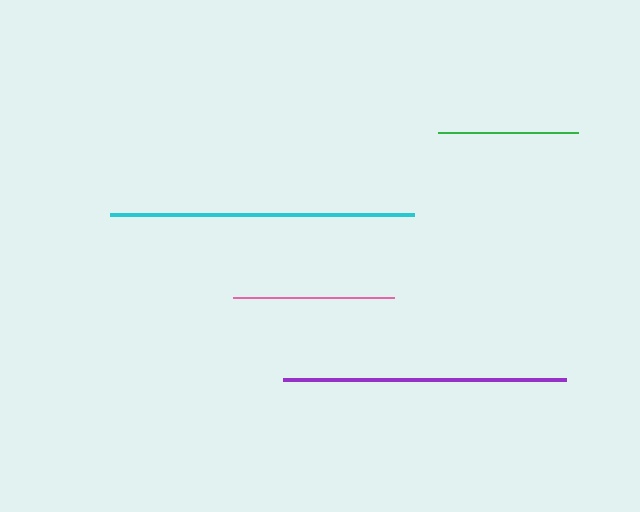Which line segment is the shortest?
The green line is the shortest at approximately 140 pixels.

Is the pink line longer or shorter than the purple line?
The purple line is longer than the pink line.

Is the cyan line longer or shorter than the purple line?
The cyan line is longer than the purple line.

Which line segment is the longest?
The cyan line is the longest at approximately 304 pixels.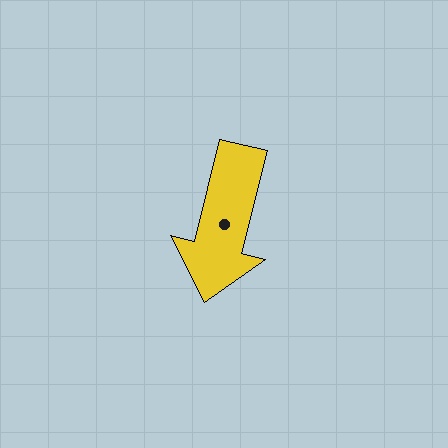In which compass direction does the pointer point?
South.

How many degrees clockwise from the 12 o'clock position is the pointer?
Approximately 194 degrees.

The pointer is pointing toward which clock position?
Roughly 6 o'clock.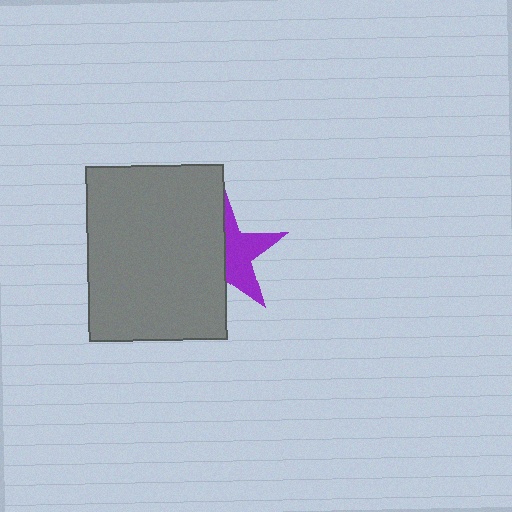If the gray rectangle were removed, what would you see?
You would see the complete purple star.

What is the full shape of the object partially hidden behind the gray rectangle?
The partially hidden object is a purple star.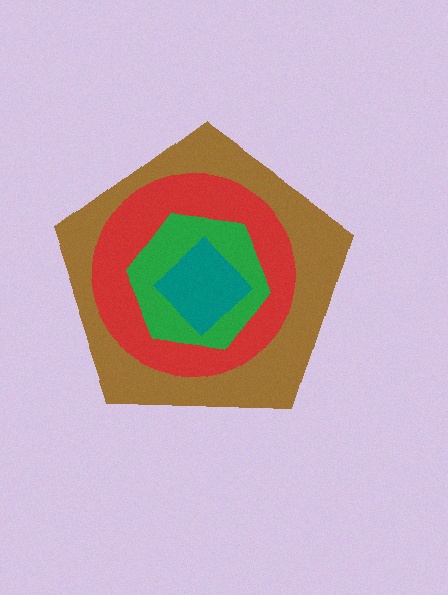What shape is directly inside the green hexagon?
The teal diamond.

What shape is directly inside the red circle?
The green hexagon.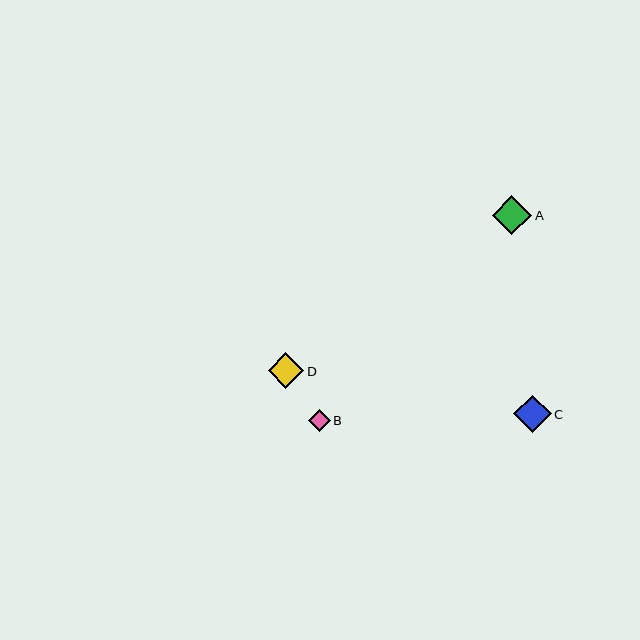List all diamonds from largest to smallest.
From largest to smallest: A, C, D, B.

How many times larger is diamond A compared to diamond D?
Diamond A is approximately 1.1 times the size of diamond D.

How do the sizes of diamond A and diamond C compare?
Diamond A and diamond C are approximately the same size.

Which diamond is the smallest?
Diamond B is the smallest with a size of approximately 21 pixels.